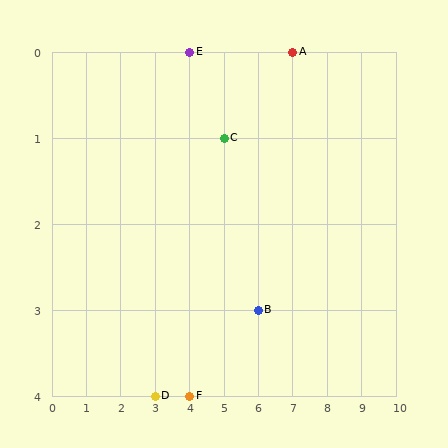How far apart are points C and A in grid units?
Points C and A are 2 columns and 1 row apart (about 2.2 grid units diagonally).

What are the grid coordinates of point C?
Point C is at grid coordinates (5, 1).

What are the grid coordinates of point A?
Point A is at grid coordinates (7, 0).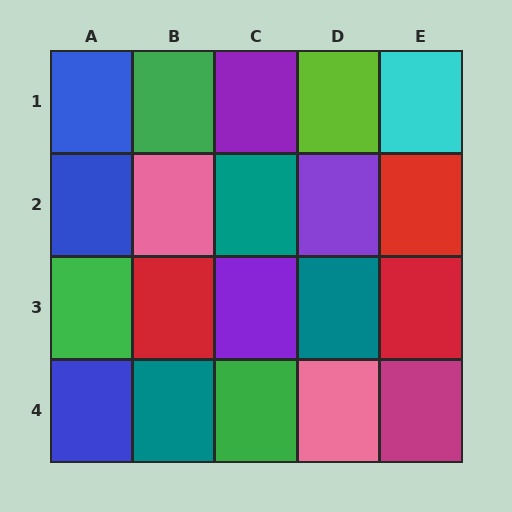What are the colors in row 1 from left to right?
Blue, green, purple, lime, cyan.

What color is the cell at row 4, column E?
Magenta.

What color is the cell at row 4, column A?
Blue.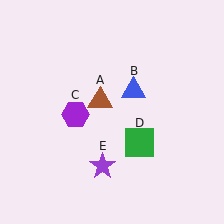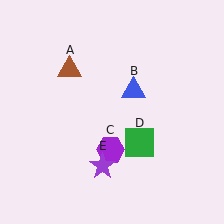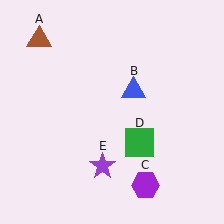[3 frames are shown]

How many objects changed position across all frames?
2 objects changed position: brown triangle (object A), purple hexagon (object C).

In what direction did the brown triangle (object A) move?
The brown triangle (object A) moved up and to the left.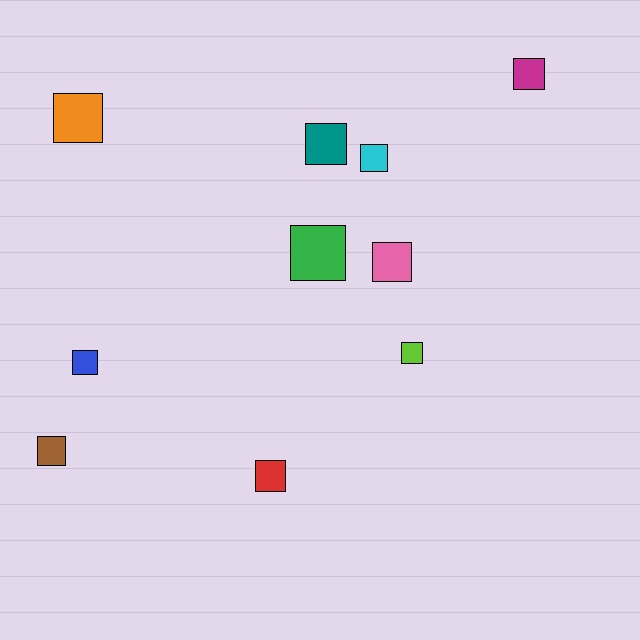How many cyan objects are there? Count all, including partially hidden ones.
There is 1 cyan object.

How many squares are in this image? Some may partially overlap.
There are 10 squares.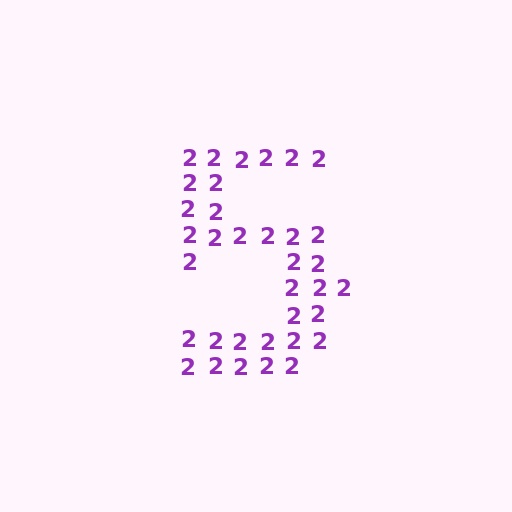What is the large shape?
The large shape is the digit 5.